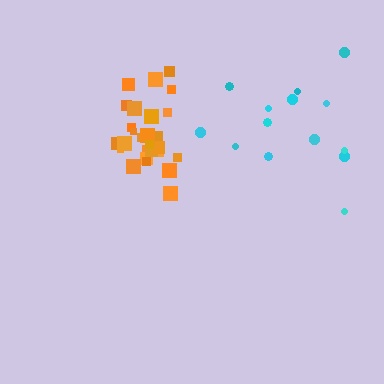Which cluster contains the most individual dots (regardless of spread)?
Orange (27).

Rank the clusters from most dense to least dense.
orange, cyan.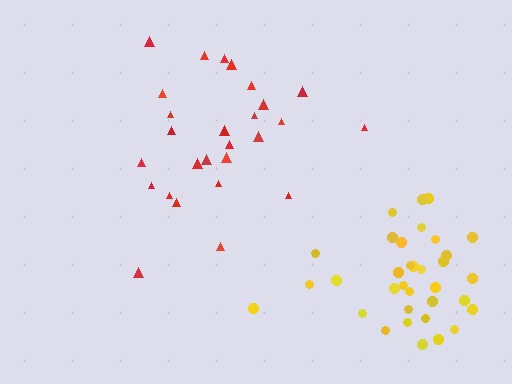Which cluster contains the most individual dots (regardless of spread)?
Yellow (34).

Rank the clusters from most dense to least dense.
yellow, red.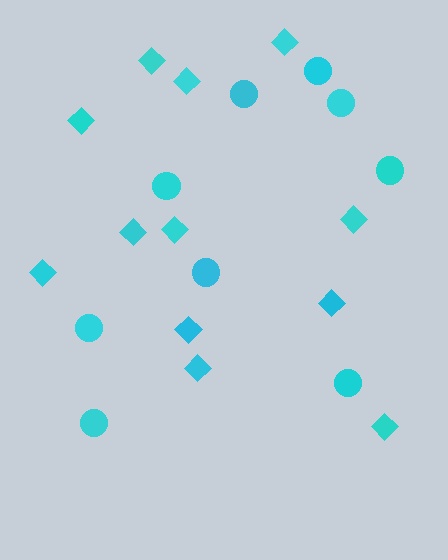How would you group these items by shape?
There are 2 groups: one group of diamonds (12) and one group of circles (9).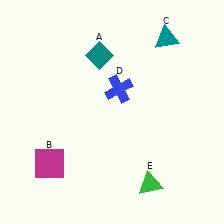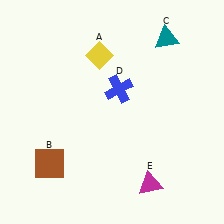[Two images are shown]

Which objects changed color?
A changed from teal to yellow. B changed from magenta to brown. E changed from green to magenta.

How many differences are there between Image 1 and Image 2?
There are 3 differences between the two images.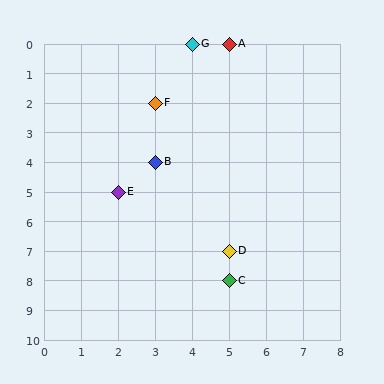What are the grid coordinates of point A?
Point A is at grid coordinates (5, 0).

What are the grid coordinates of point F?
Point F is at grid coordinates (3, 2).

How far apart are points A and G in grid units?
Points A and G are 1 column apart.